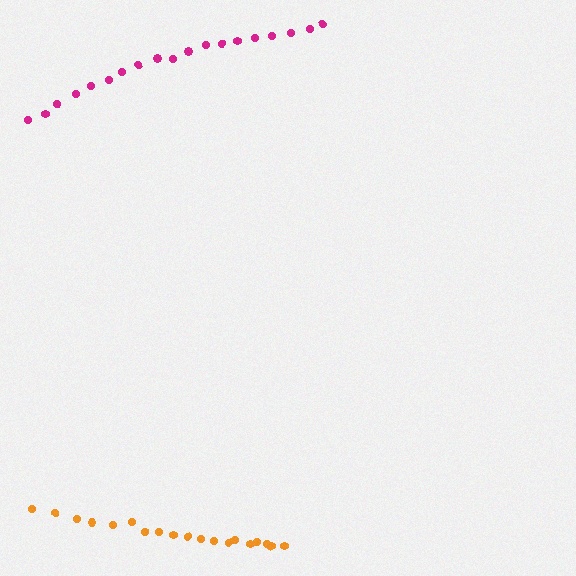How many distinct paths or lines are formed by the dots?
There are 2 distinct paths.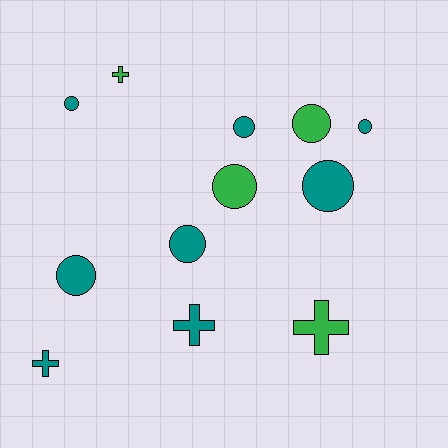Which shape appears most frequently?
Circle, with 8 objects.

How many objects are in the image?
There are 12 objects.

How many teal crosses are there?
There are 2 teal crosses.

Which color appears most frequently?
Teal, with 8 objects.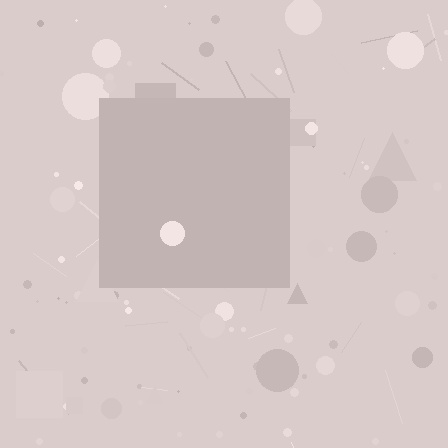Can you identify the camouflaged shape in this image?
The camouflaged shape is a square.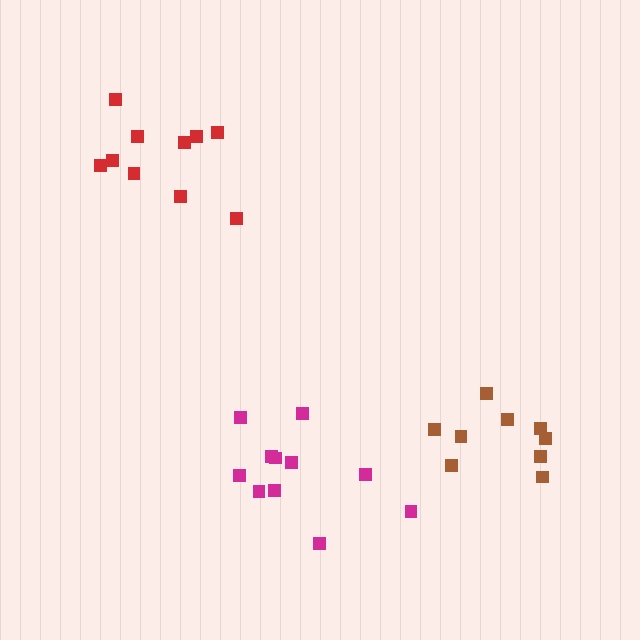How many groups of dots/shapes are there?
There are 3 groups.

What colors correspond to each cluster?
The clusters are colored: brown, red, magenta.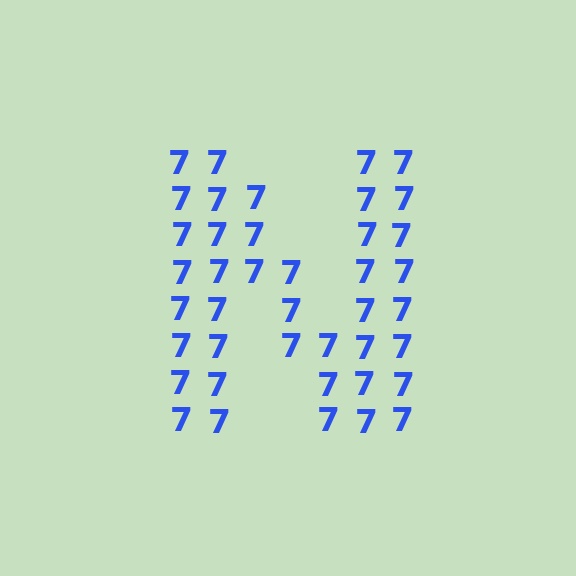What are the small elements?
The small elements are digit 7's.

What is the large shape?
The large shape is the letter N.